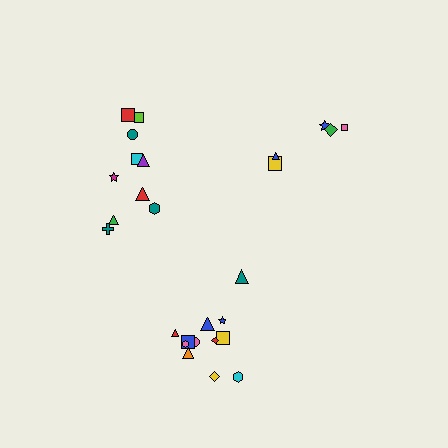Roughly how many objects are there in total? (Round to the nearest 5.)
Roughly 25 objects in total.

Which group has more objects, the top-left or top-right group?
The top-left group.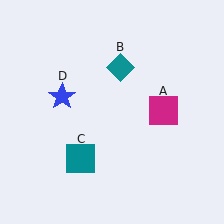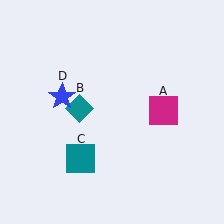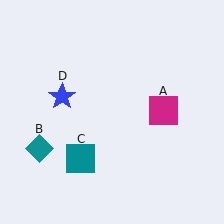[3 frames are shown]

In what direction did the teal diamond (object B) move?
The teal diamond (object B) moved down and to the left.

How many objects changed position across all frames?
1 object changed position: teal diamond (object B).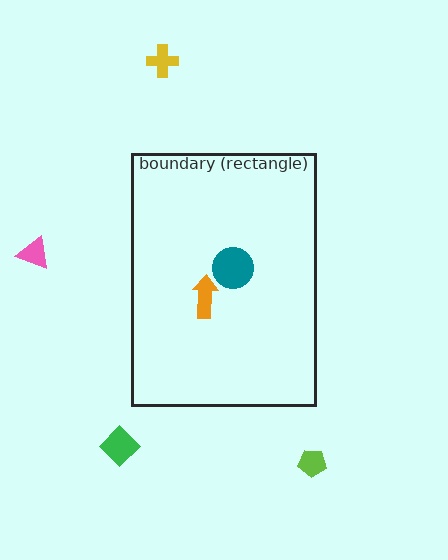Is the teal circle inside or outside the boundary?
Inside.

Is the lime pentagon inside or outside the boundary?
Outside.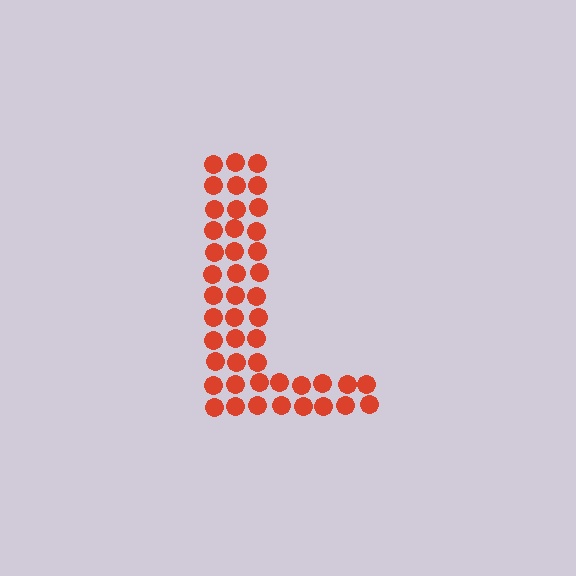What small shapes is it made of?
It is made of small circles.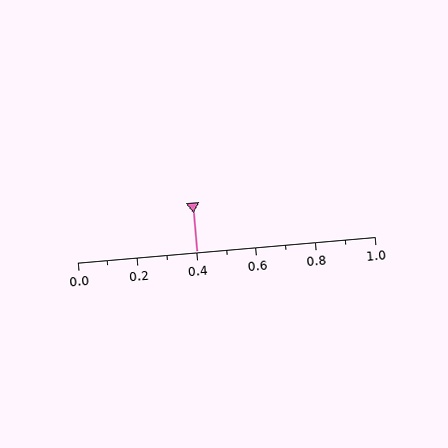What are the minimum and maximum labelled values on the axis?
The axis runs from 0.0 to 1.0.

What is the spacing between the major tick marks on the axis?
The major ticks are spaced 0.2 apart.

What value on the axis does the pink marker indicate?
The marker indicates approximately 0.4.